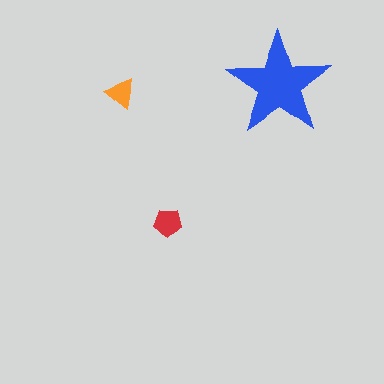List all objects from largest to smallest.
The blue star, the red pentagon, the orange triangle.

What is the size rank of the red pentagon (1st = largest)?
2nd.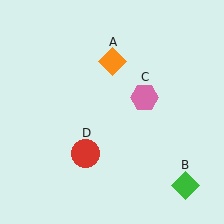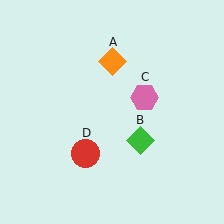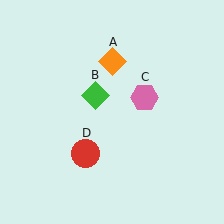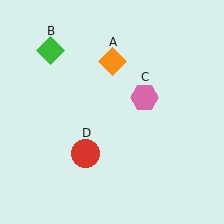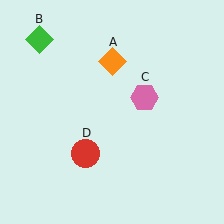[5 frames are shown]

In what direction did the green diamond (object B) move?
The green diamond (object B) moved up and to the left.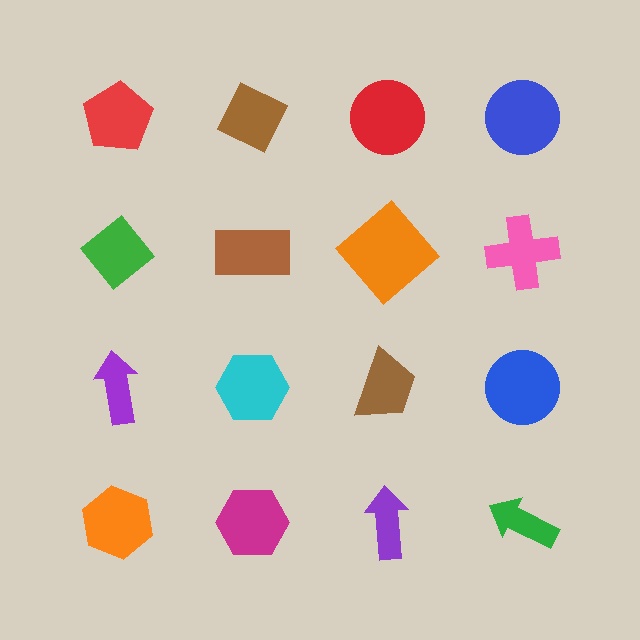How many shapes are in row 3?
4 shapes.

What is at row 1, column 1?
A red pentagon.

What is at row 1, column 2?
A brown diamond.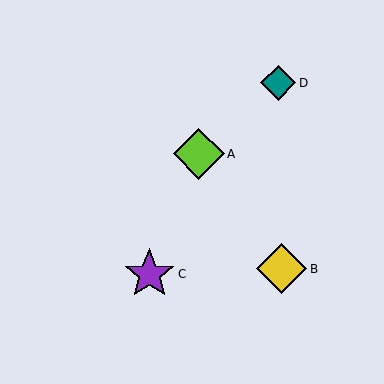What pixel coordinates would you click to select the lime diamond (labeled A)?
Click at (199, 154) to select the lime diamond A.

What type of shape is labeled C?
Shape C is a purple star.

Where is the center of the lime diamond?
The center of the lime diamond is at (199, 154).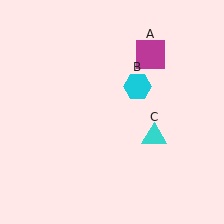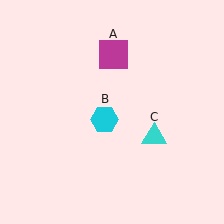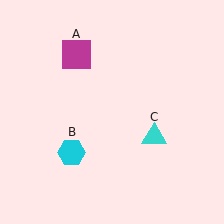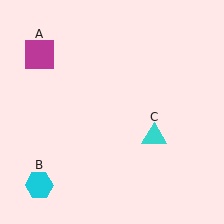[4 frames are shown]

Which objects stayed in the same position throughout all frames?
Cyan triangle (object C) remained stationary.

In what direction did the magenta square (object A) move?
The magenta square (object A) moved left.